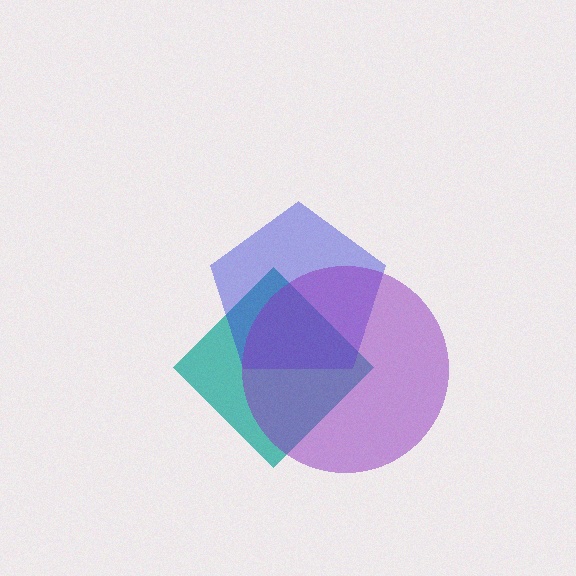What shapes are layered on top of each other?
The layered shapes are: a teal diamond, a blue pentagon, a purple circle.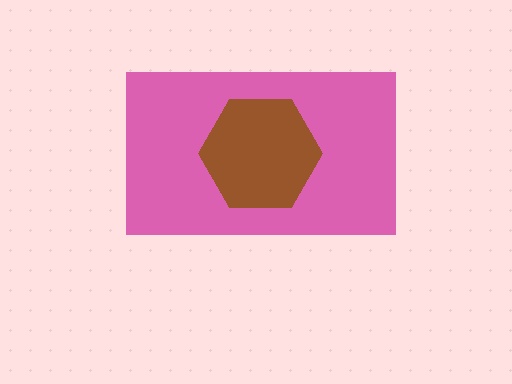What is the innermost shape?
The brown hexagon.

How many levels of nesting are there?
2.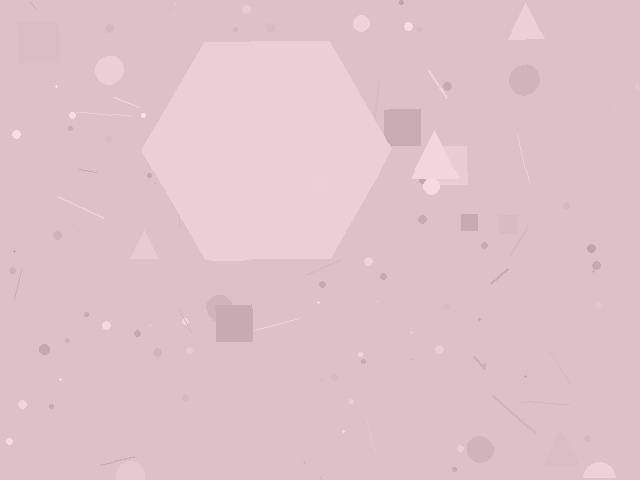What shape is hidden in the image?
A hexagon is hidden in the image.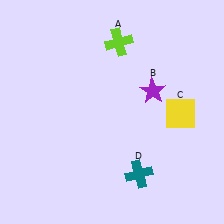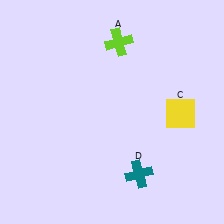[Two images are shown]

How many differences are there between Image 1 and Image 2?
There is 1 difference between the two images.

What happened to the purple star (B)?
The purple star (B) was removed in Image 2. It was in the top-right area of Image 1.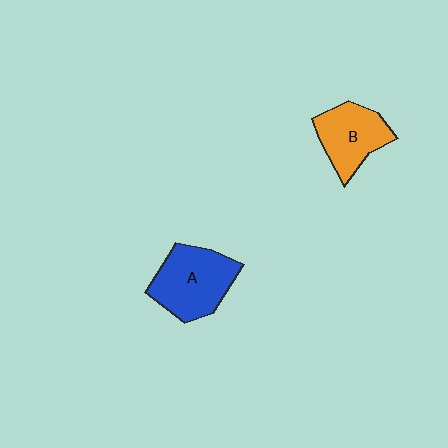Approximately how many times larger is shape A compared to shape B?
Approximately 1.3 times.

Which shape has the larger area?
Shape A (blue).